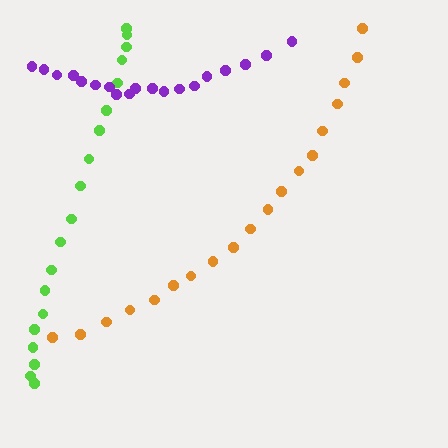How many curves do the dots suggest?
There are 3 distinct paths.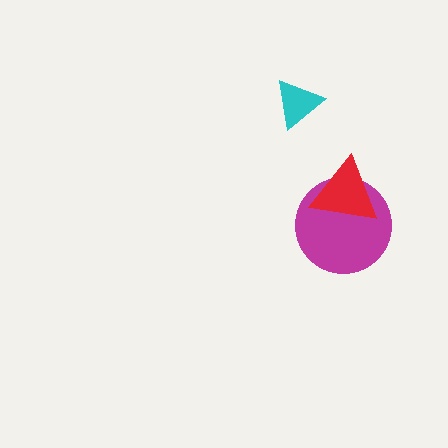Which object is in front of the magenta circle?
The red triangle is in front of the magenta circle.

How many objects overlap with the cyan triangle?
0 objects overlap with the cyan triangle.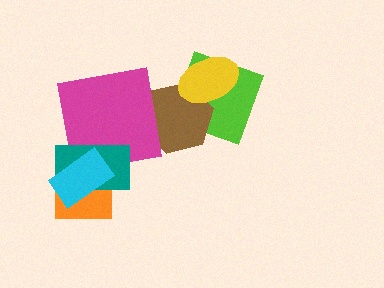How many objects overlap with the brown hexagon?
3 objects overlap with the brown hexagon.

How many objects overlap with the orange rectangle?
2 objects overlap with the orange rectangle.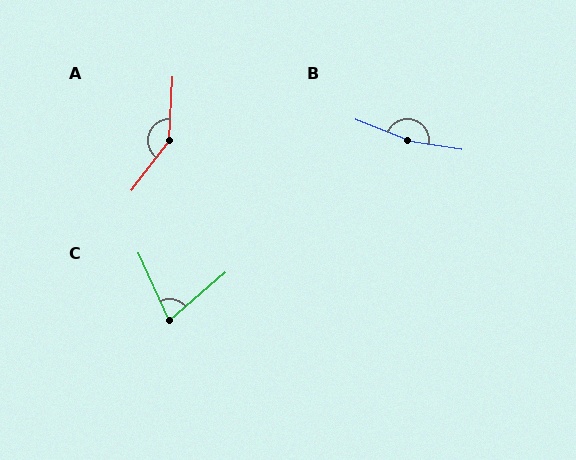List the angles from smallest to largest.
C (74°), A (146°), B (167°).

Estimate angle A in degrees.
Approximately 146 degrees.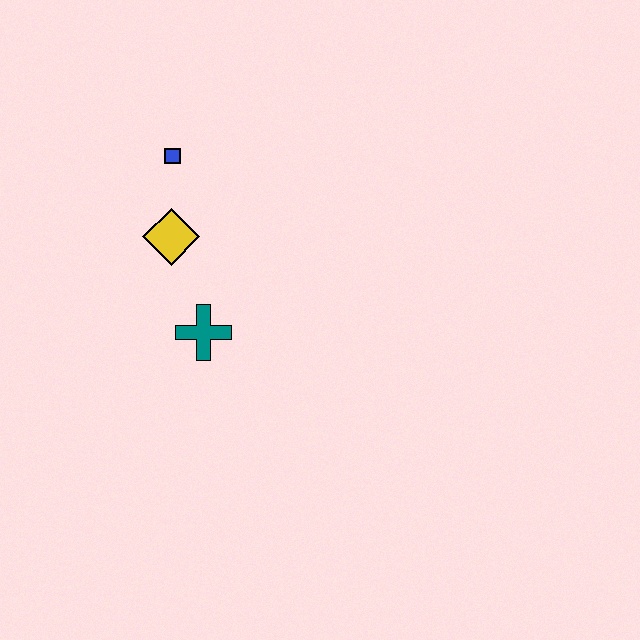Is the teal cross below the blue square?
Yes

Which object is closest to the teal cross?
The yellow diamond is closest to the teal cross.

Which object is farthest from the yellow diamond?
The teal cross is farthest from the yellow diamond.